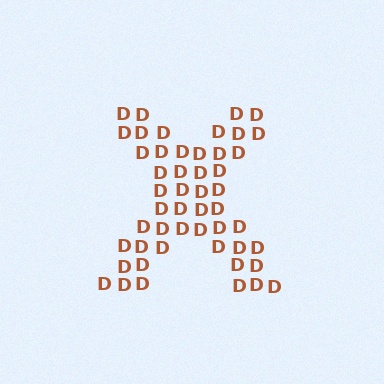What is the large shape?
The large shape is the letter X.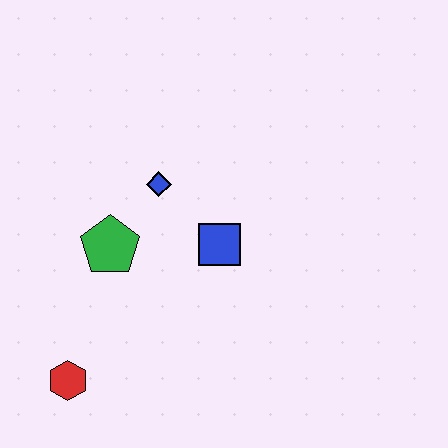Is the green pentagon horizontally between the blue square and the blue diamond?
No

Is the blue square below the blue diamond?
Yes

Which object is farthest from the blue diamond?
The red hexagon is farthest from the blue diamond.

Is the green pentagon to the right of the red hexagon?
Yes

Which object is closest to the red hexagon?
The green pentagon is closest to the red hexagon.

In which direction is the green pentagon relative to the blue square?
The green pentagon is to the left of the blue square.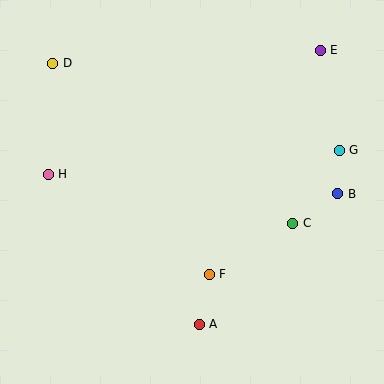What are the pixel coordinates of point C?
Point C is at (293, 223).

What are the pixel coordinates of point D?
Point D is at (53, 63).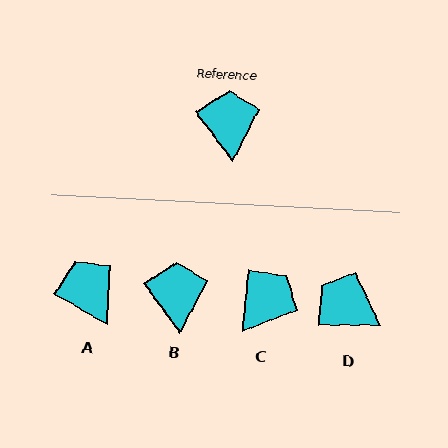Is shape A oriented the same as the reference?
No, it is off by about 25 degrees.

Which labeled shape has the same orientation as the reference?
B.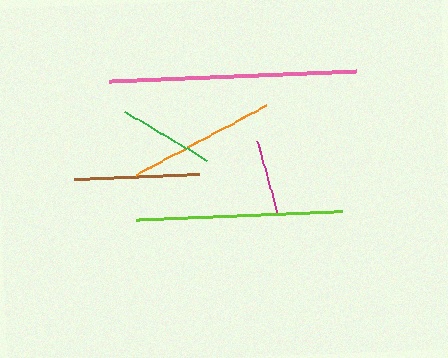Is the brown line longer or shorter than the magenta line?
The brown line is longer than the magenta line.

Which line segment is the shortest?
The magenta line is the shortest at approximately 74 pixels.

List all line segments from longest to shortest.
From longest to shortest: pink, lime, orange, brown, green, magenta.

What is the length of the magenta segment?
The magenta segment is approximately 74 pixels long.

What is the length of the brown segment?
The brown segment is approximately 125 pixels long.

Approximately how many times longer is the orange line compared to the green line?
The orange line is approximately 1.6 times the length of the green line.